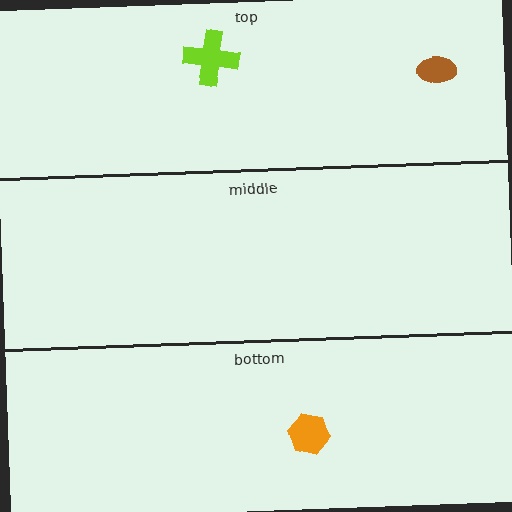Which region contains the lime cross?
The top region.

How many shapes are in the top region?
2.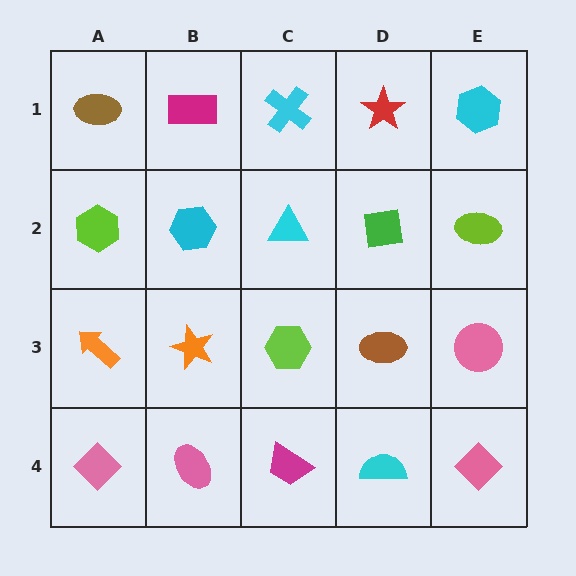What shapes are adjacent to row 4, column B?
An orange star (row 3, column B), a pink diamond (row 4, column A), a magenta trapezoid (row 4, column C).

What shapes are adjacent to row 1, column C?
A cyan triangle (row 2, column C), a magenta rectangle (row 1, column B), a red star (row 1, column D).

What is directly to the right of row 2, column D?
A lime ellipse.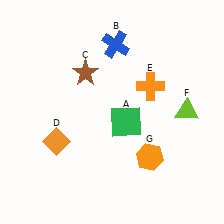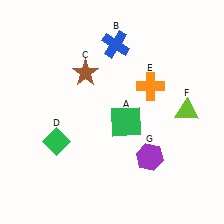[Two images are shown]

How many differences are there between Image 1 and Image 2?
There are 2 differences between the two images.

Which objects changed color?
D changed from orange to green. G changed from orange to purple.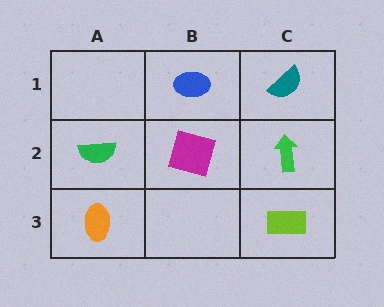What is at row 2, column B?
A magenta square.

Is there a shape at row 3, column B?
No, that cell is empty.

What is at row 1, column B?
A blue ellipse.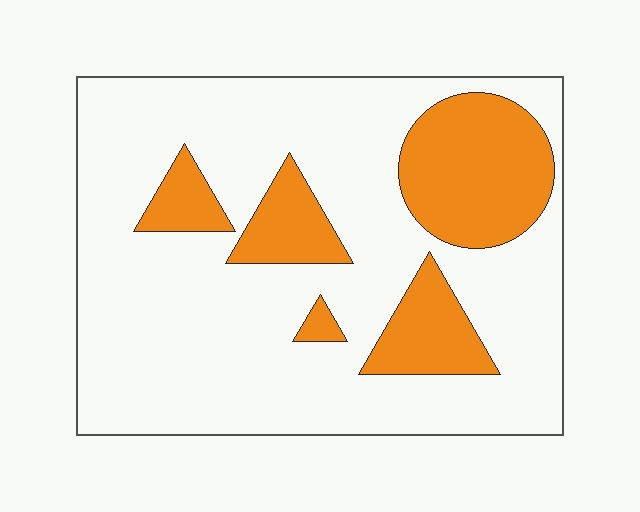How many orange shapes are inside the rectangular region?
5.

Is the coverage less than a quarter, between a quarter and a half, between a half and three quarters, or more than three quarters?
Less than a quarter.